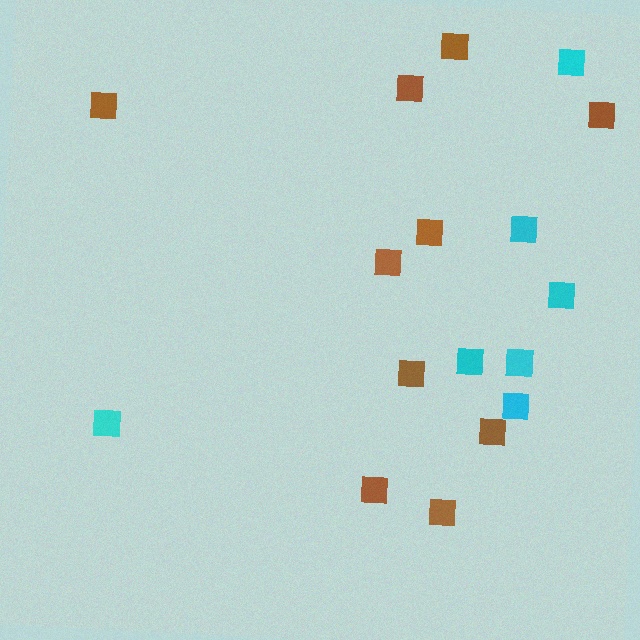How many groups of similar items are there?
There are 2 groups: one group of brown squares (10) and one group of cyan squares (7).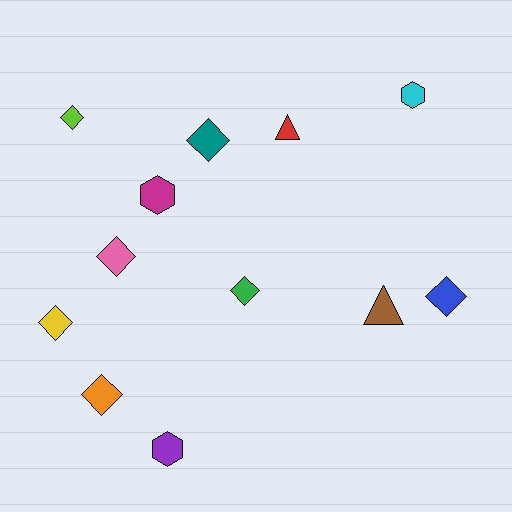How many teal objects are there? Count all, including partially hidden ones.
There is 1 teal object.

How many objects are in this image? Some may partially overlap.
There are 12 objects.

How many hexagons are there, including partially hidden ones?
There are 3 hexagons.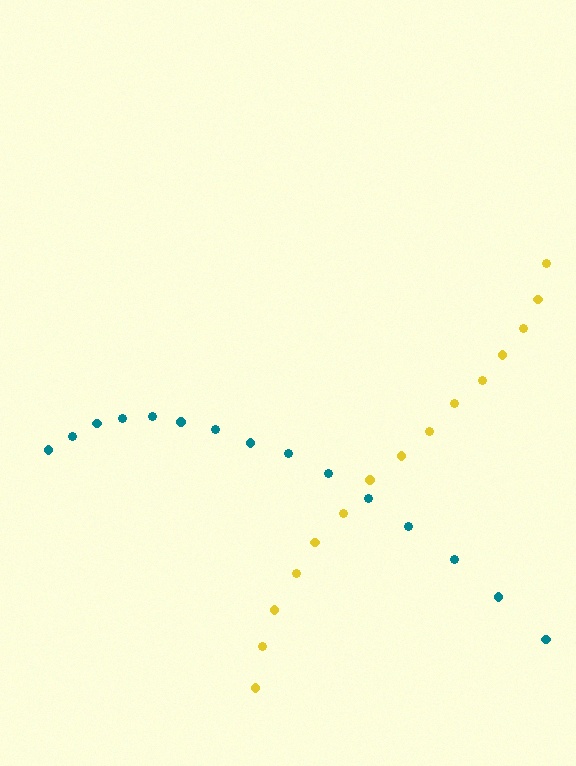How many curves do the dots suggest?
There are 2 distinct paths.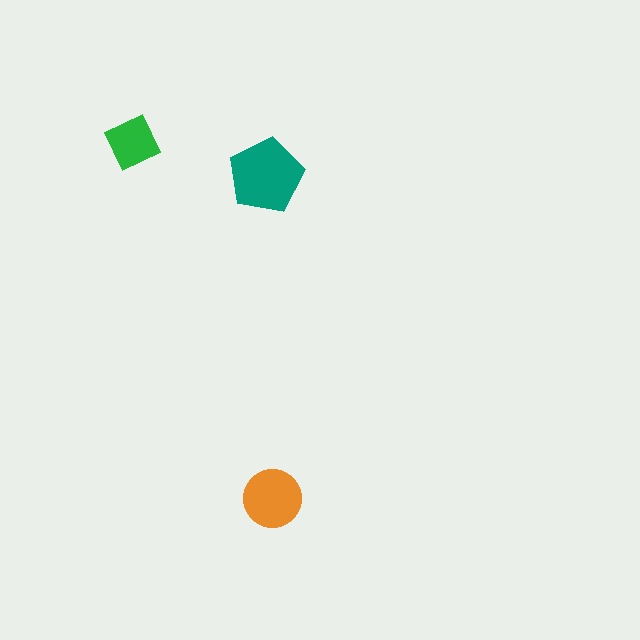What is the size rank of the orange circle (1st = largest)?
2nd.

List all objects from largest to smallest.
The teal pentagon, the orange circle, the green diamond.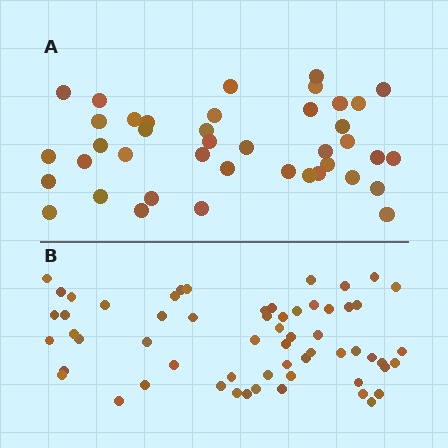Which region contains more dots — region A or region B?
Region B (the bottom region) has more dots.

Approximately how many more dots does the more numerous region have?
Region B has approximately 20 more dots than region A.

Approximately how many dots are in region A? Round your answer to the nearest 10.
About 40 dots. (The exact count is 41, which rounds to 40.)